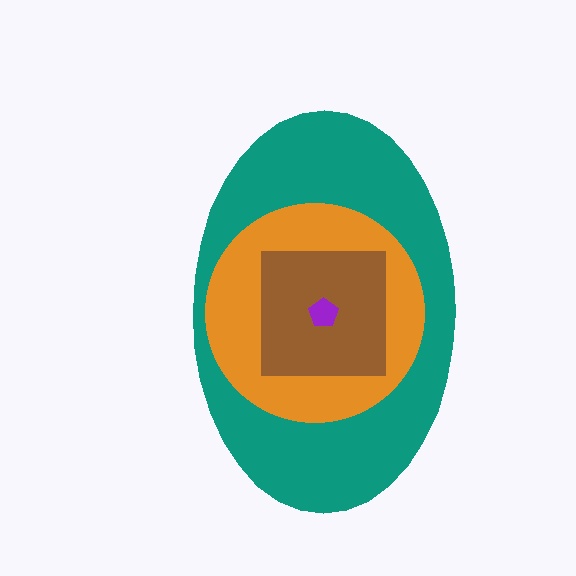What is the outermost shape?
The teal ellipse.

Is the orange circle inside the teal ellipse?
Yes.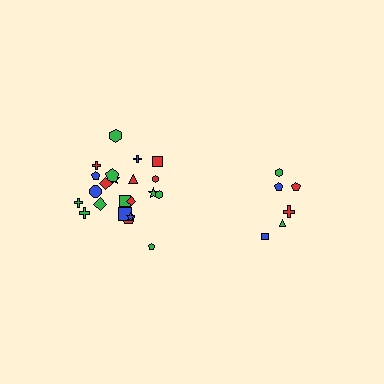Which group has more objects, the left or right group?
The left group.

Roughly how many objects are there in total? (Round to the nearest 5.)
Roughly 30 objects in total.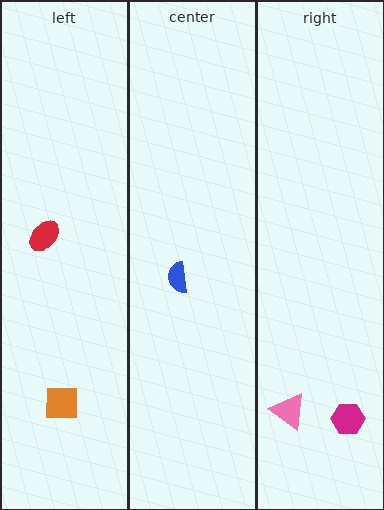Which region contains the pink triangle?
The right region.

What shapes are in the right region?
The magenta hexagon, the pink triangle.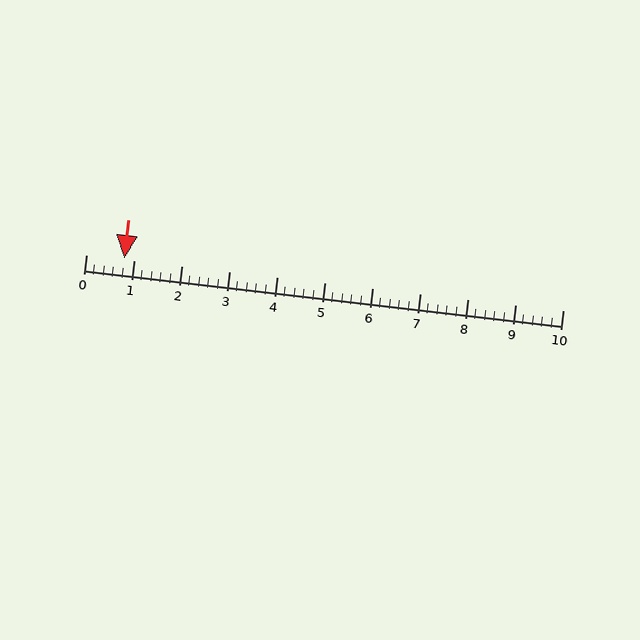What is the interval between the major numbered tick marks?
The major tick marks are spaced 1 units apart.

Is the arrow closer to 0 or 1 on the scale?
The arrow is closer to 1.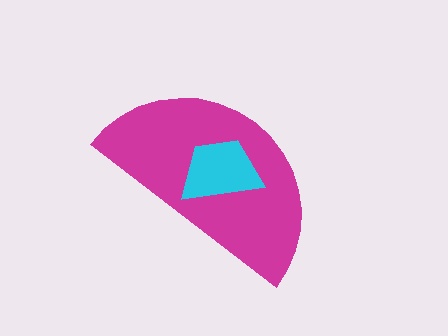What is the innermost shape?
The cyan trapezoid.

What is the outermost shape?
The magenta semicircle.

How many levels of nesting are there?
2.